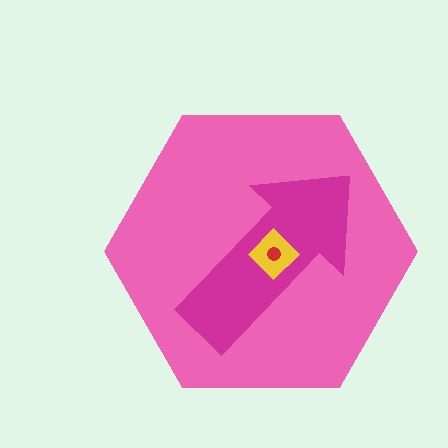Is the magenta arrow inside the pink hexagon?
Yes.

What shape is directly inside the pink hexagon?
The magenta arrow.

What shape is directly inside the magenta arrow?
The yellow diamond.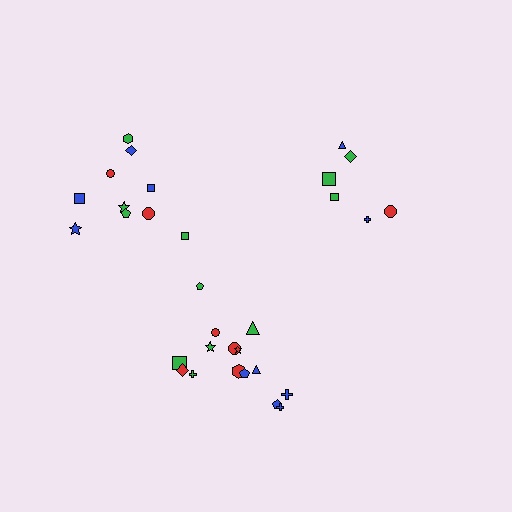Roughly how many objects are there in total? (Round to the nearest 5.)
Roughly 30 objects in total.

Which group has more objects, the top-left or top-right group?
The top-left group.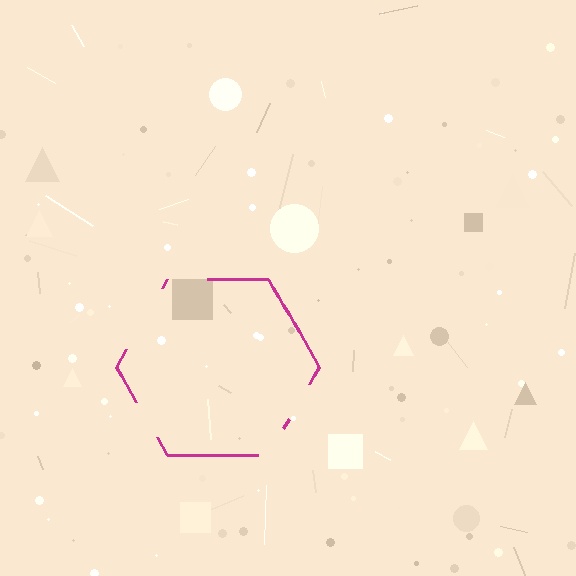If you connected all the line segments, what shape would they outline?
They would outline a hexagon.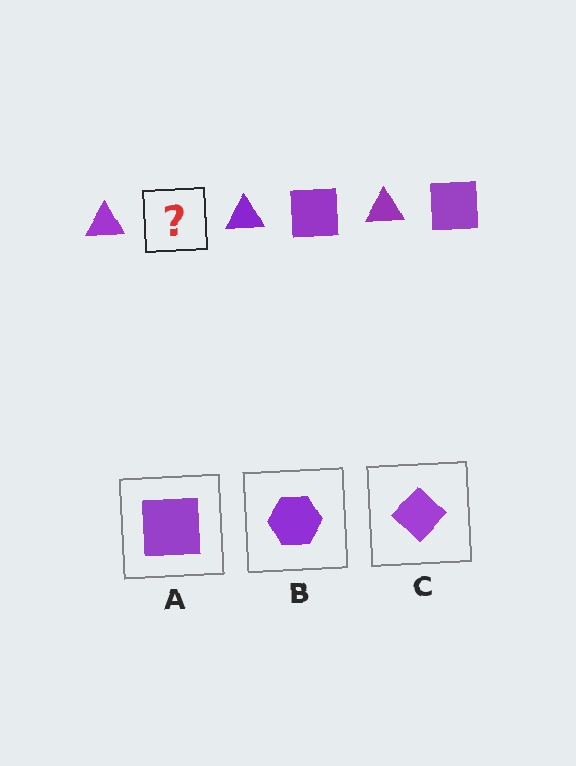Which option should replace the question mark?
Option A.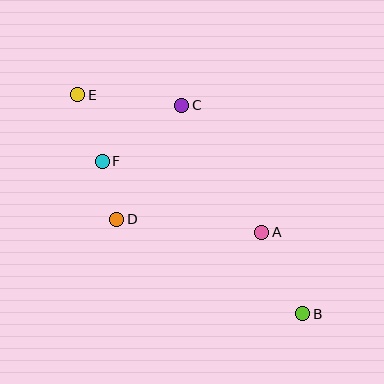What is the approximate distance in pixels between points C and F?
The distance between C and F is approximately 97 pixels.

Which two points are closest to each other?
Points D and F are closest to each other.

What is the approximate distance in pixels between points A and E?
The distance between A and E is approximately 229 pixels.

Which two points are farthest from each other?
Points B and E are farthest from each other.